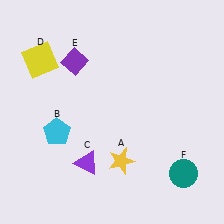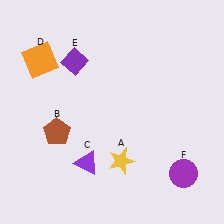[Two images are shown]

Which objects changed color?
B changed from cyan to brown. D changed from yellow to orange. F changed from teal to purple.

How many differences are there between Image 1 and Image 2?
There are 3 differences between the two images.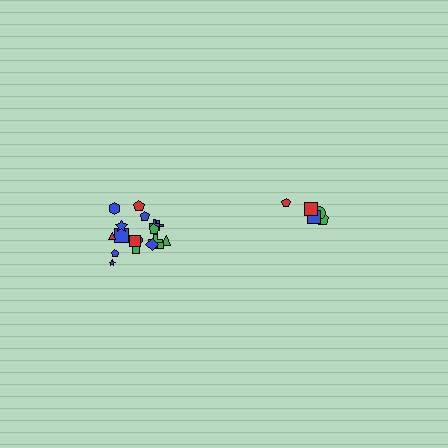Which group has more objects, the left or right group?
The left group.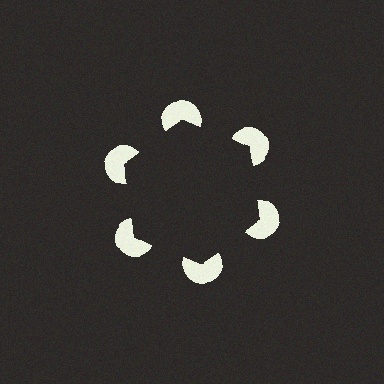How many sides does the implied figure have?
6 sides.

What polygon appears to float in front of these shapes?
An illusory hexagon — its edges are inferred from the aligned wedge cuts in the pac-man discs, not physically drawn.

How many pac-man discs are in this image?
There are 6 — one at each vertex of the illusory hexagon.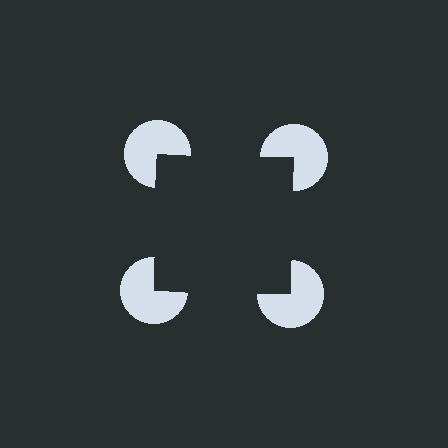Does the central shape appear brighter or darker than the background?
It typically appears slightly darker than the background, even though no actual brightness change is drawn.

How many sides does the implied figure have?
4 sides.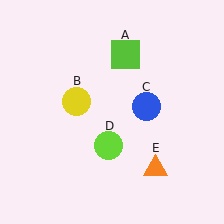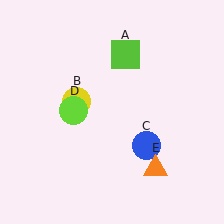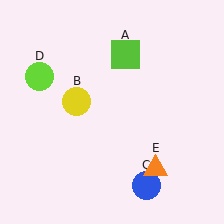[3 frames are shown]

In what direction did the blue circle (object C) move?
The blue circle (object C) moved down.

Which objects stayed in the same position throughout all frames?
Lime square (object A) and yellow circle (object B) and orange triangle (object E) remained stationary.